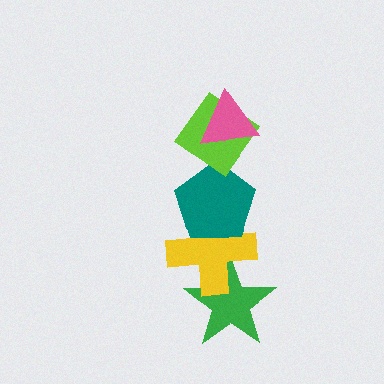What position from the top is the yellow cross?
The yellow cross is 4th from the top.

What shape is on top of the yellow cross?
The teal pentagon is on top of the yellow cross.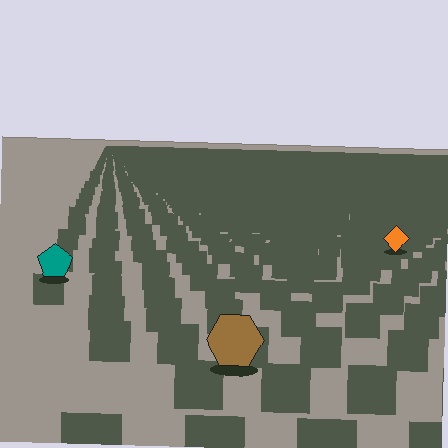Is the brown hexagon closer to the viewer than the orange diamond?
Yes. The brown hexagon is closer — you can tell from the texture gradient: the ground texture is coarser near it.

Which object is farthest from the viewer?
The orange diamond is farthest from the viewer. It appears smaller and the ground texture around it is denser.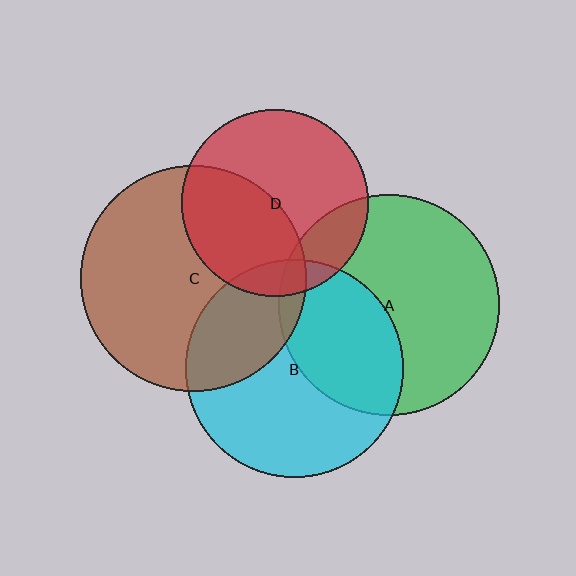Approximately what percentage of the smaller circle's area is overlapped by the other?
Approximately 5%.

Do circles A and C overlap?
Yes.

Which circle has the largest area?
Circle C (brown).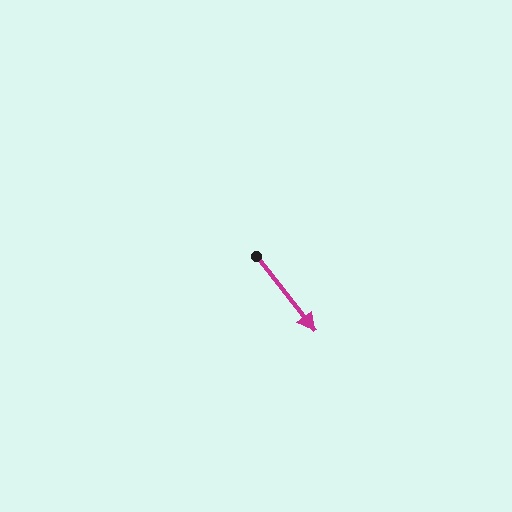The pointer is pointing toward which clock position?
Roughly 5 o'clock.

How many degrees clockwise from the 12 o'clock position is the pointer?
Approximately 142 degrees.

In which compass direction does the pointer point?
Southeast.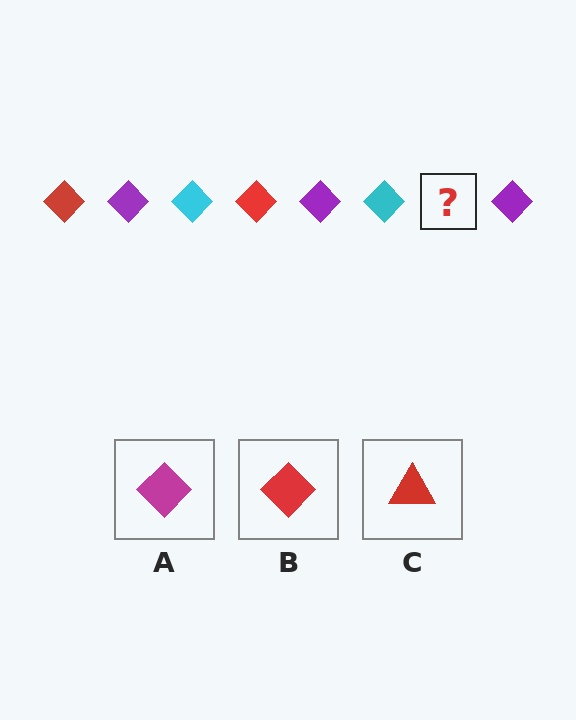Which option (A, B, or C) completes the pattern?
B.